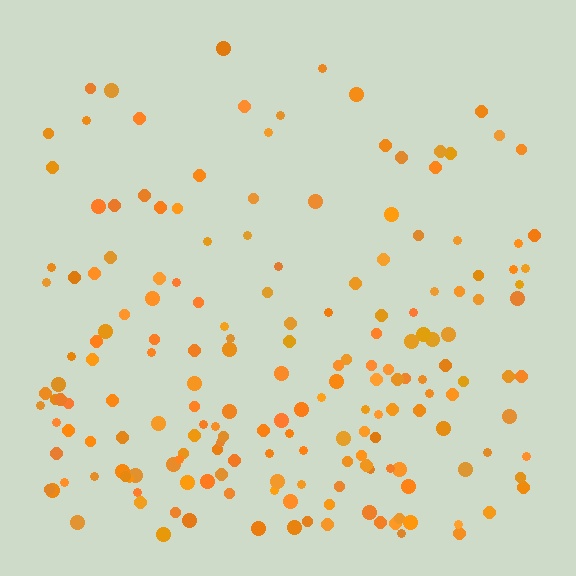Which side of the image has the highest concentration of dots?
The bottom.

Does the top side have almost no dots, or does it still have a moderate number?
Still a moderate number, just noticeably fewer than the bottom.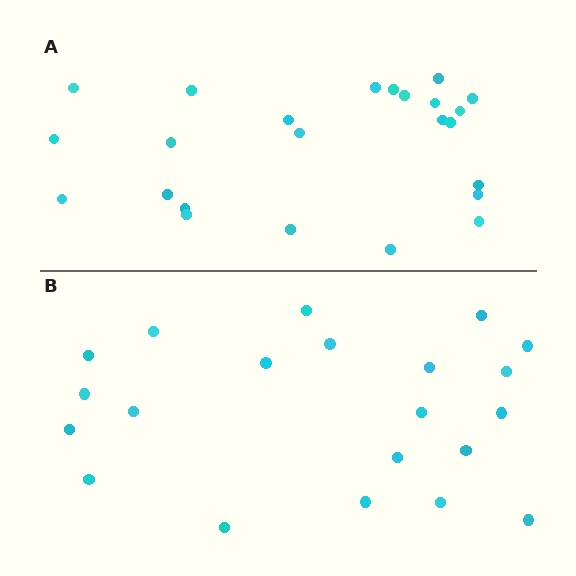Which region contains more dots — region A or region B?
Region A (the top region) has more dots.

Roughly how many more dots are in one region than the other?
Region A has just a few more — roughly 2 or 3 more dots than region B.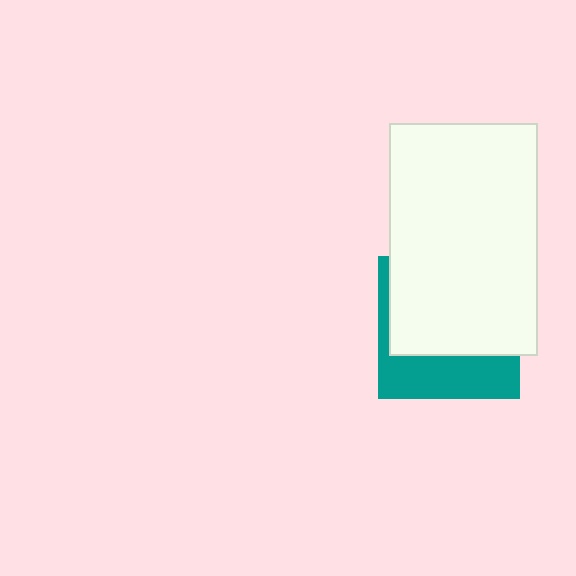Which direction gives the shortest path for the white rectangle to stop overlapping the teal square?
Moving up gives the shortest separation.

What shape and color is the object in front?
The object in front is a white rectangle.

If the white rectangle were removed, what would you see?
You would see the complete teal square.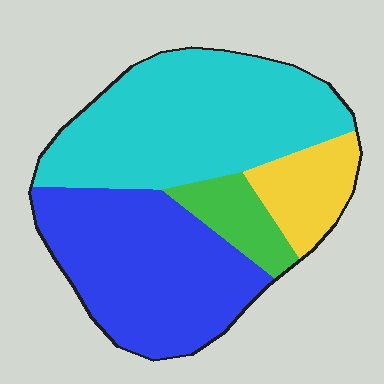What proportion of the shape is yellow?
Yellow takes up about one eighth (1/8) of the shape.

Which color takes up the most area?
Cyan, at roughly 45%.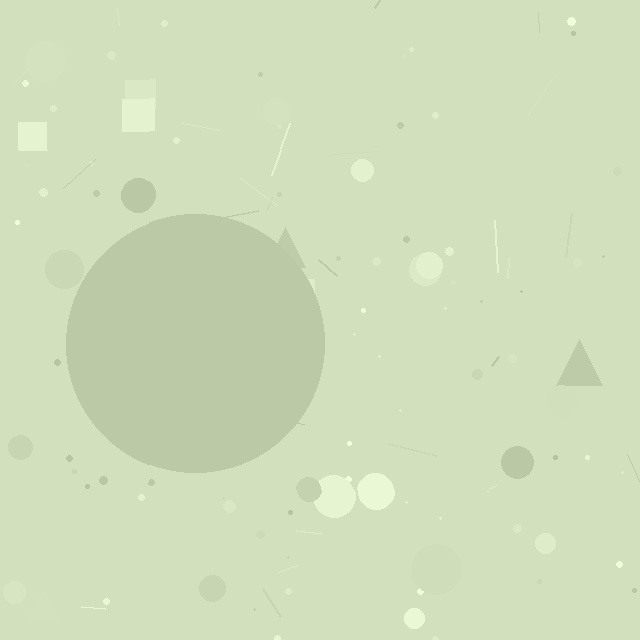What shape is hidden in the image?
A circle is hidden in the image.